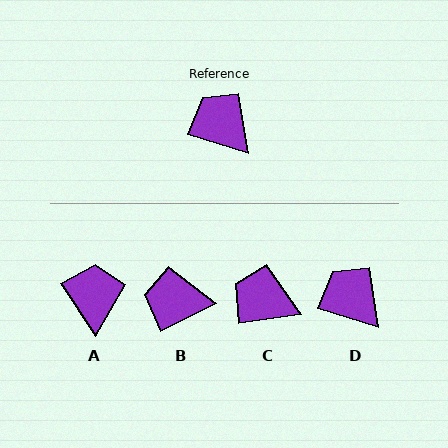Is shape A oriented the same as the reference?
No, it is off by about 39 degrees.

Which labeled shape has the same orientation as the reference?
D.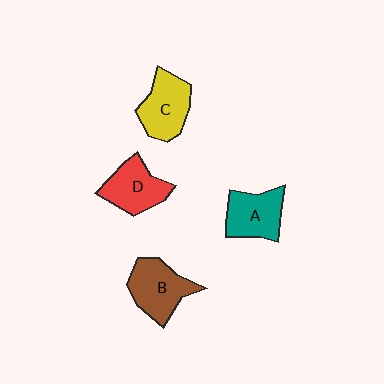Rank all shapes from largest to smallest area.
From largest to smallest: B (brown), C (yellow), A (teal), D (red).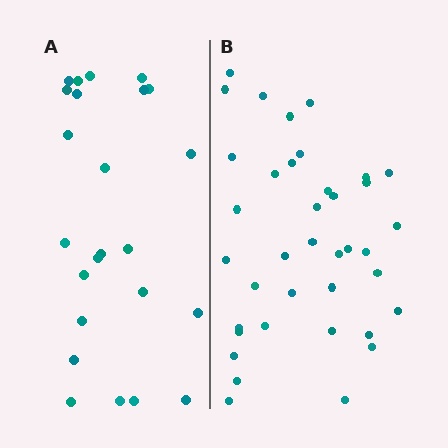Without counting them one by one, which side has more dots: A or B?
Region B (the right region) has more dots.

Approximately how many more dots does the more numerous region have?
Region B has approximately 15 more dots than region A.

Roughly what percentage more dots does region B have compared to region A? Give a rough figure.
About 60% more.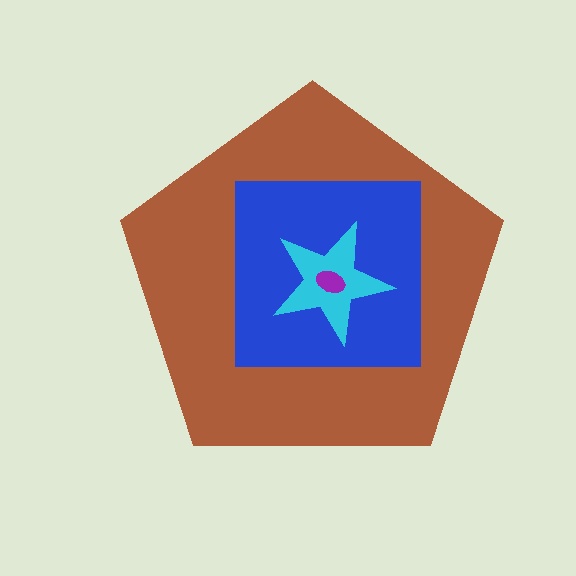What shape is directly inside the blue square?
The cyan star.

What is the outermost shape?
The brown pentagon.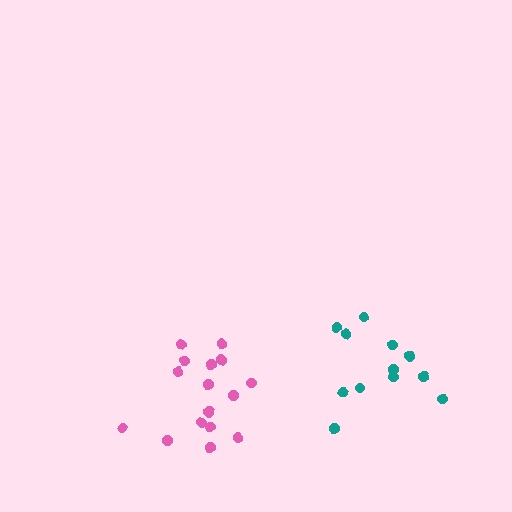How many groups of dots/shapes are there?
There are 2 groups.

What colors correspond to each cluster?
The clusters are colored: pink, teal.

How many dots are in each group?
Group 1: 17 dots, Group 2: 12 dots (29 total).